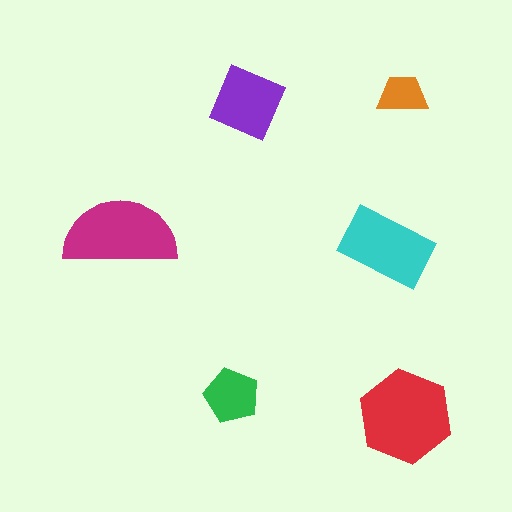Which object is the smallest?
The orange trapezoid.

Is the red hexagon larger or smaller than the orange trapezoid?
Larger.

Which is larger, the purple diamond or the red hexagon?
The red hexagon.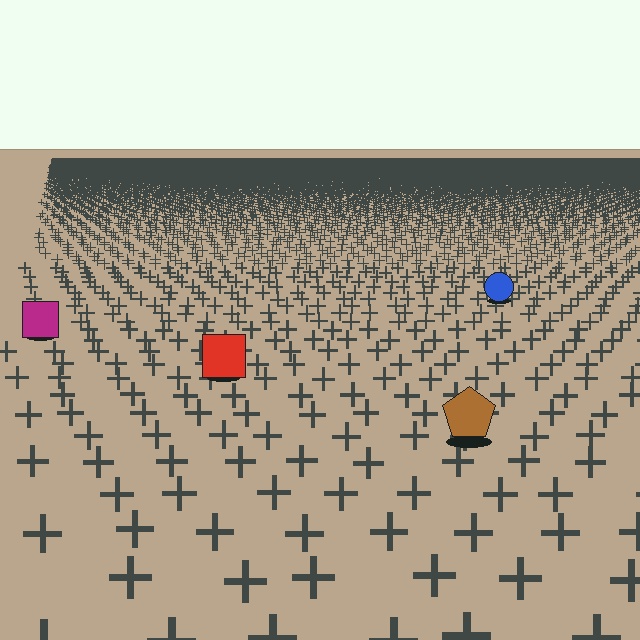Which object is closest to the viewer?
The brown pentagon is closest. The texture marks near it are larger and more spread out.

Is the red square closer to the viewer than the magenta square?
Yes. The red square is closer — you can tell from the texture gradient: the ground texture is coarser near it.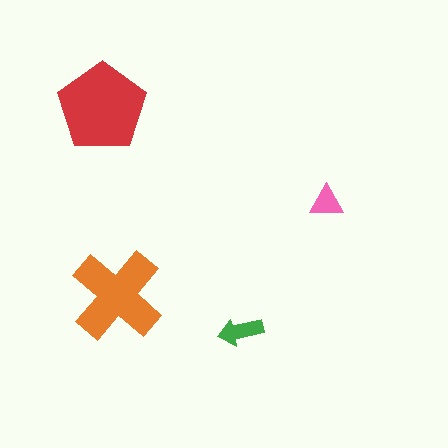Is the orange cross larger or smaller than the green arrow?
Larger.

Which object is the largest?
The red pentagon.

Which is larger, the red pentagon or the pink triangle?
The red pentagon.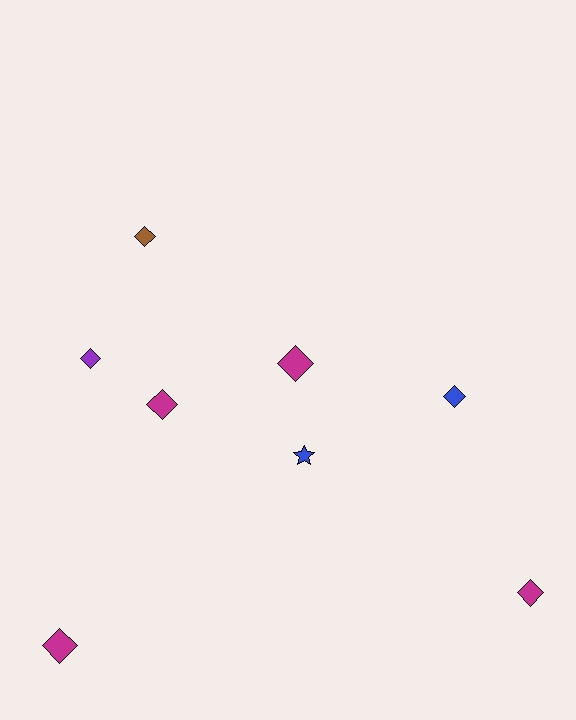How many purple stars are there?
There are no purple stars.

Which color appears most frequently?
Magenta, with 4 objects.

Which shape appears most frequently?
Diamond, with 7 objects.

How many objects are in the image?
There are 8 objects.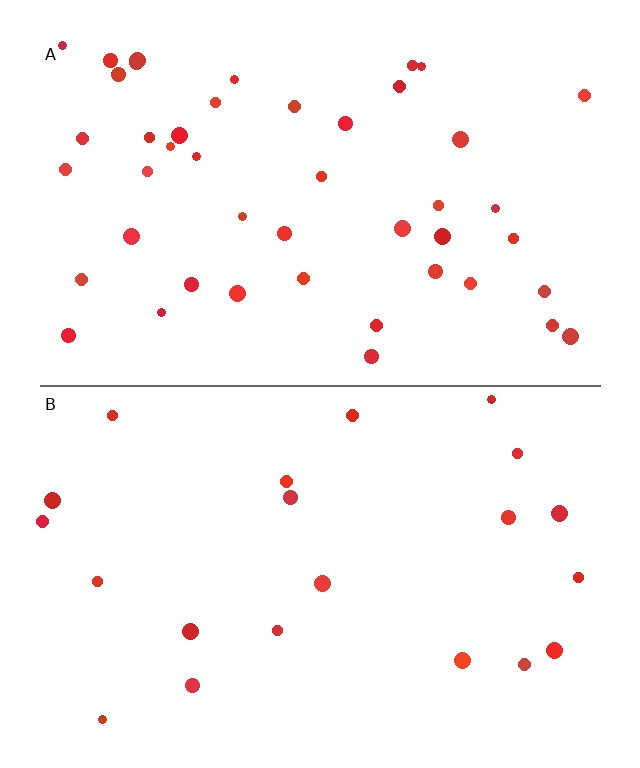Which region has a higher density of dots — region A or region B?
A (the top).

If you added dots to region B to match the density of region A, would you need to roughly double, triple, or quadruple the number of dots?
Approximately double.